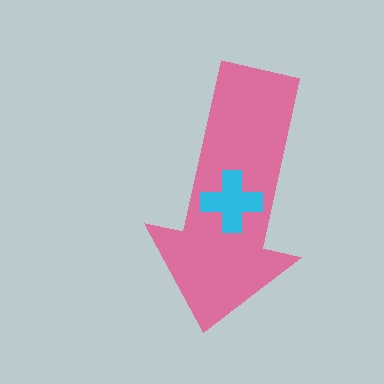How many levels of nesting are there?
2.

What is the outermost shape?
The pink arrow.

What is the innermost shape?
The cyan cross.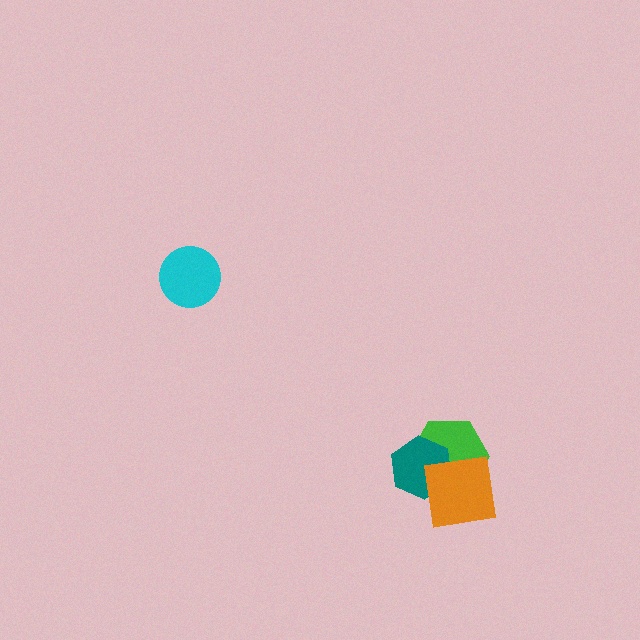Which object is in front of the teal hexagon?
The orange square is in front of the teal hexagon.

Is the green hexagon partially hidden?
Yes, it is partially covered by another shape.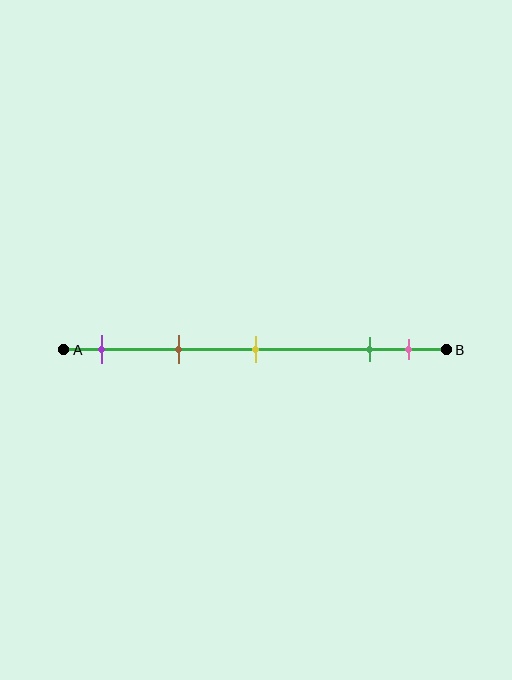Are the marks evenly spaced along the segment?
No, the marks are not evenly spaced.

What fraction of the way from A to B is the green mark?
The green mark is approximately 80% (0.8) of the way from A to B.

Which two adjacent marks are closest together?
The green and pink marks are the closest adjacent pair.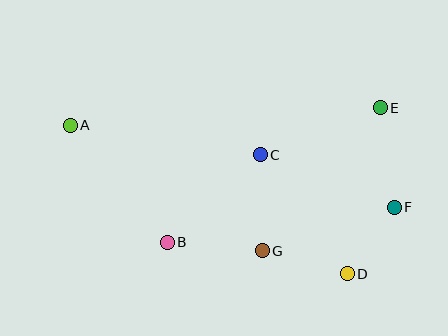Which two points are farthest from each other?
Points A and F are farthest from each other.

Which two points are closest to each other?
Points D and F are closest to each other.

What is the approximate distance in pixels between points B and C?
The distance between B and C is approximately 127 pixels.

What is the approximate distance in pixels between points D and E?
The distance between D and E is approximately 170 pixels.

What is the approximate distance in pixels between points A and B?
The distance between A and B is approximately 152 pixels.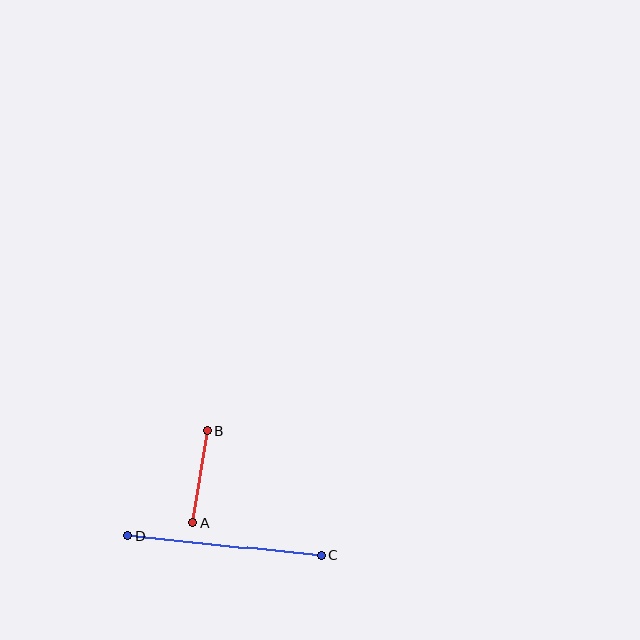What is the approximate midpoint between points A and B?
The midpoint is at approximately (200, 477) pixels.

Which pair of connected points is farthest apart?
Points C and D are farthest apart.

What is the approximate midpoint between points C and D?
The midpoint is at approximately (225, 546) pixels.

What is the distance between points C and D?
The distance is approximately 194 pixels.